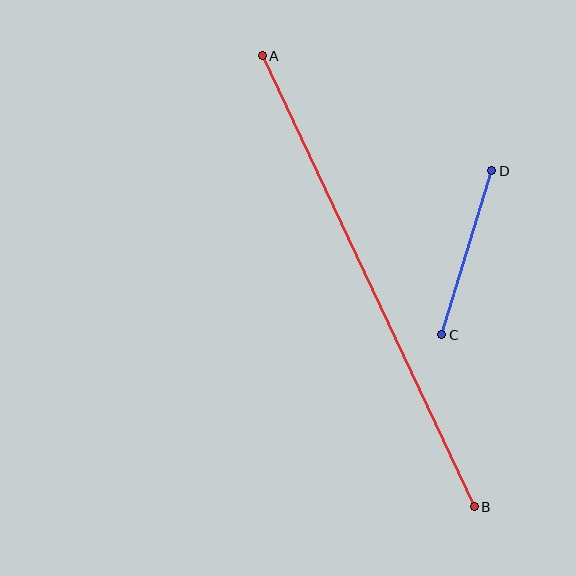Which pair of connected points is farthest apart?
Points A and B are farthest apart.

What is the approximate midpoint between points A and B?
The midpoint is at approximately (368, 281) pixels.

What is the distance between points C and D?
The distance is approximately 171 pixels.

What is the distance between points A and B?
The distance is approximately 498 pixels.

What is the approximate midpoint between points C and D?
The midpoint is at approximately (467, 253) pixels.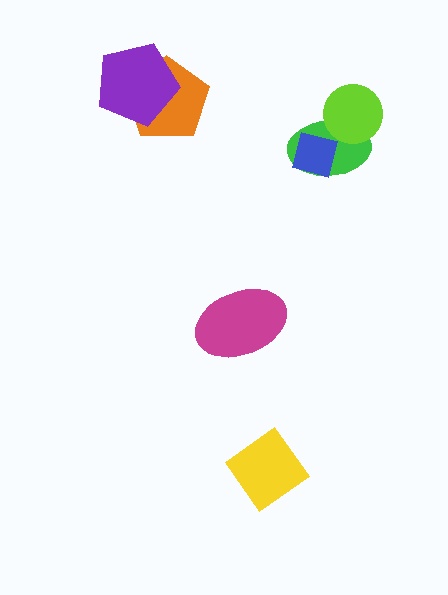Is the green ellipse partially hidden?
Yes, it is partially covered by another shape.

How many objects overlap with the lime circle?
1 object overlaps with the lime circle.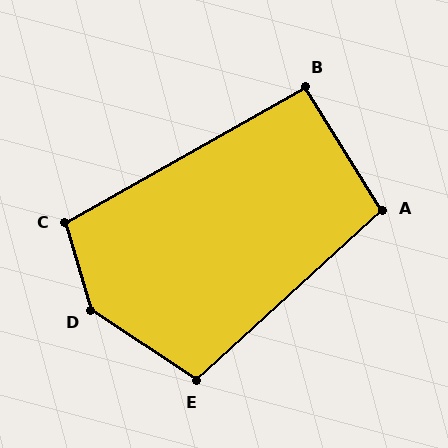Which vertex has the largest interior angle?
D, at approximately 140 degrees.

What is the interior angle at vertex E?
Approximately 104 degrees (obtuse).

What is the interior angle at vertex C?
Approximately 103 degrees (obtuse).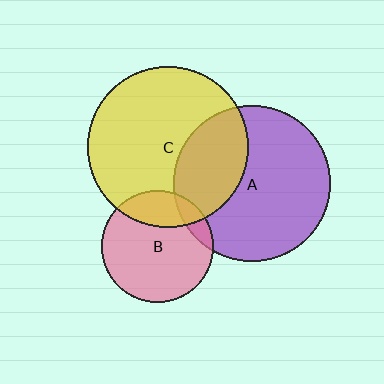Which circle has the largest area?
Circle C (yellow).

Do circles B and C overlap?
Yes.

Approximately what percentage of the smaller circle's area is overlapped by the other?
Approximately 25%.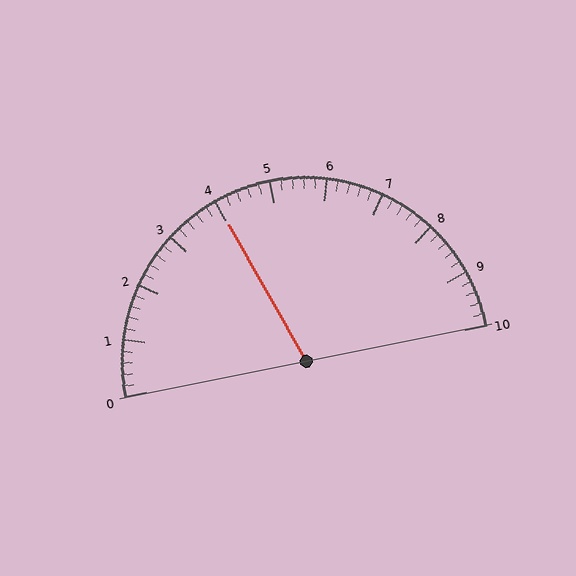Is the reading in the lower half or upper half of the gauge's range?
The reading is in the lower half of the range (0 to 10).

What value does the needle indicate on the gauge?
The needle indicates approximately 4.0.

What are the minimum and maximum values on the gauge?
The gauge ranges from 0 to 10.